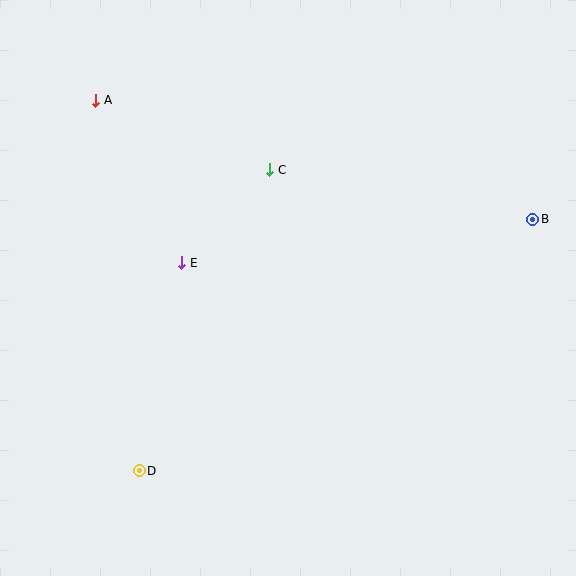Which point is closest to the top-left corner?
Point A is closest to the top-left corner.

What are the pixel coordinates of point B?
Point B is at (533, 219).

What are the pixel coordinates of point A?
Point A is at (96, 100).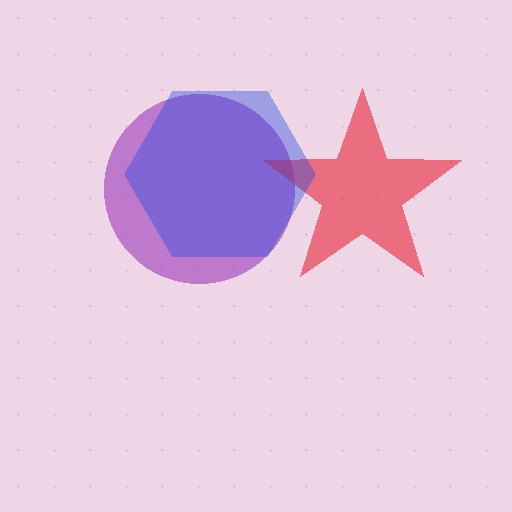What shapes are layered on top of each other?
The layered shapes are: a purple circle, a red star, a blue hexagon.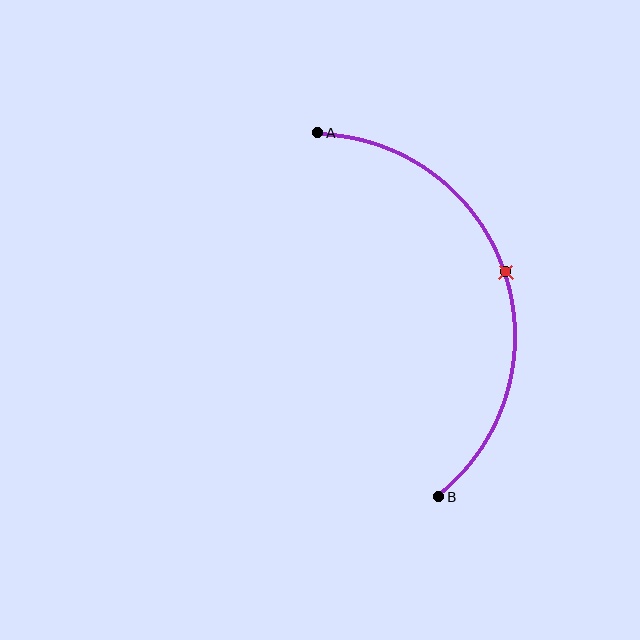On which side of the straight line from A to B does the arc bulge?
The arc bulges to the right of the straight line connecting A and B.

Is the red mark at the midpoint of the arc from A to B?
Yes. The red mark lies on the arc at equal arc-length from both A and B — it is the arc midpoint.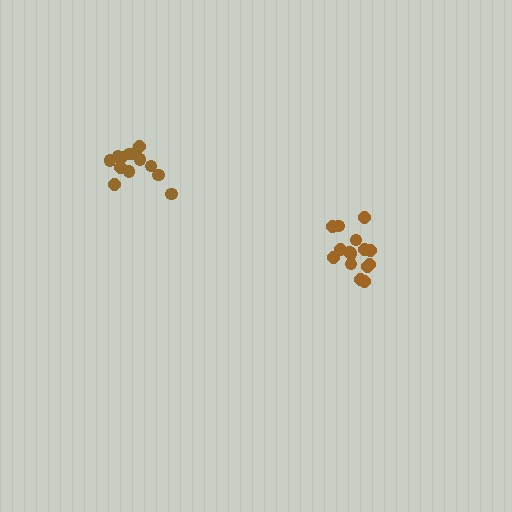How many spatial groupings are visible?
There are 2 spatial groupings.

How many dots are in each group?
Group 1: 16 dots, Group 2: 14 dots (30 total).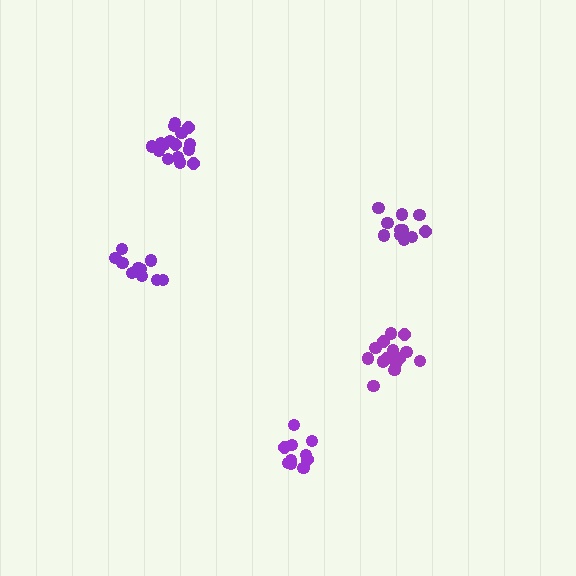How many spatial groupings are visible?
There are 5 spatial groupings.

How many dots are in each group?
Group 1: 11 dots, Group 2: 10 dots, Group 3: 16 dots, Group 4: 11 dots, Group 5: 16 dots (64 total).